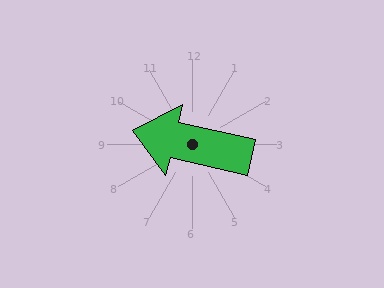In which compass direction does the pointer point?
West.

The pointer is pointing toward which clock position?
Roughly 9 o'clock.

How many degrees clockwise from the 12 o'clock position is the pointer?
Approximately 283 degrees.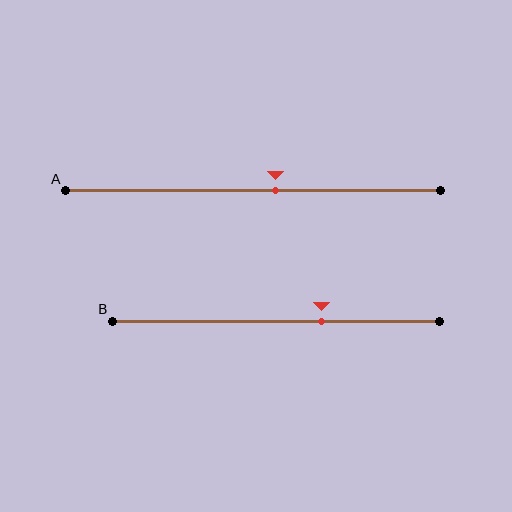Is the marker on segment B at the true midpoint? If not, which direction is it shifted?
No, the marker on segment B is shifted to the right by about 14% of the segment length.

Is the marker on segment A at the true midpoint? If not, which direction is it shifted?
No, the marker on segment A is shifted to the right by about 6% of the segment length.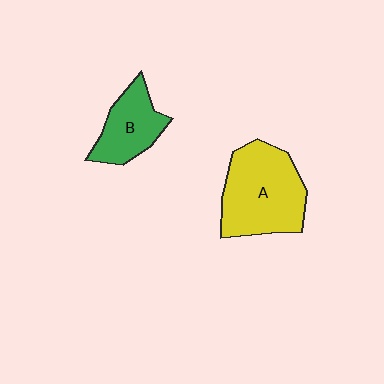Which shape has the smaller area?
Shape B (green).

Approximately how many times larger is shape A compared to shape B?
Approximately 1.7 times.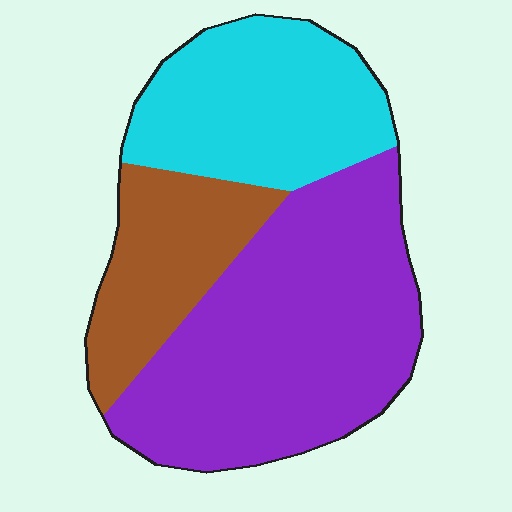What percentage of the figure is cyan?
Cyan covers around 30% of the figure.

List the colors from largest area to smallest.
From largest to smallest: purple, cyan, brown.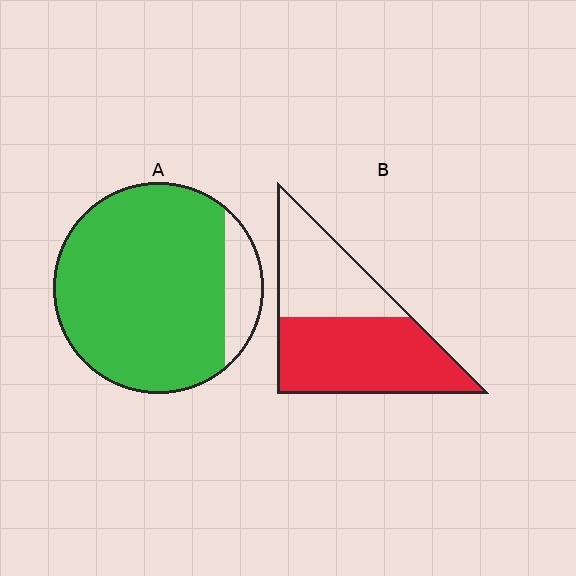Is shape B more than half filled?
Yes.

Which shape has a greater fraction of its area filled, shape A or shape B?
Shape A.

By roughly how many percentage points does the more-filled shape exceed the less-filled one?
By roughly 30 percentage points (A over B).